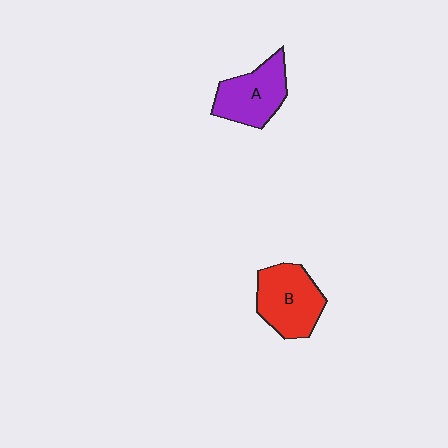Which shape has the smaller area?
Shape A (purple).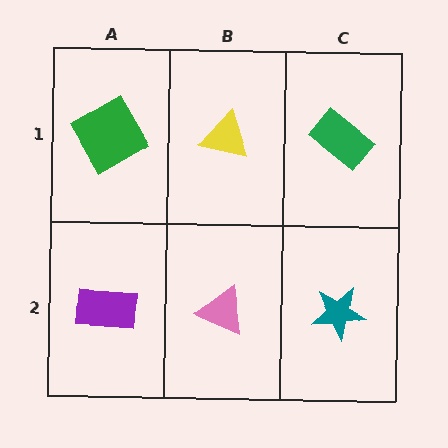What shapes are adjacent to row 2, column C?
A green rectangle (row 1, column C), a pink triangle (row 2, column B).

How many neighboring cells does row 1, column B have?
3.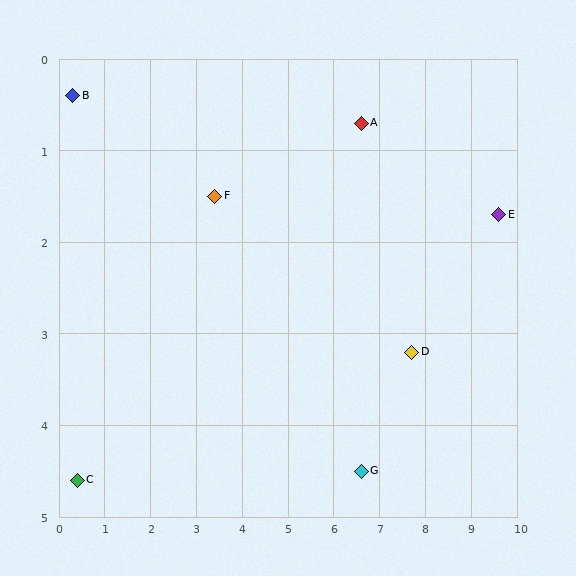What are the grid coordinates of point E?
Point E is at approximately (9.6, 1.7).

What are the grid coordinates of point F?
Point F is at approximately (3.4, 1.5).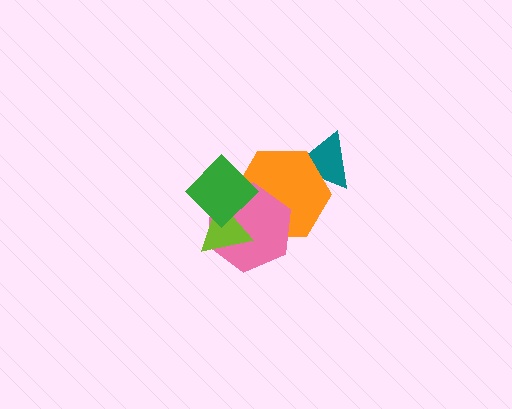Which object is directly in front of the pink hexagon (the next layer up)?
The lime triangle is directly in front of the pink hexagon.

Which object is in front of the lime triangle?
The green diamond is in front of the lime triangle.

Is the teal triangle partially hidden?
Yes, it is partially covered by another shape.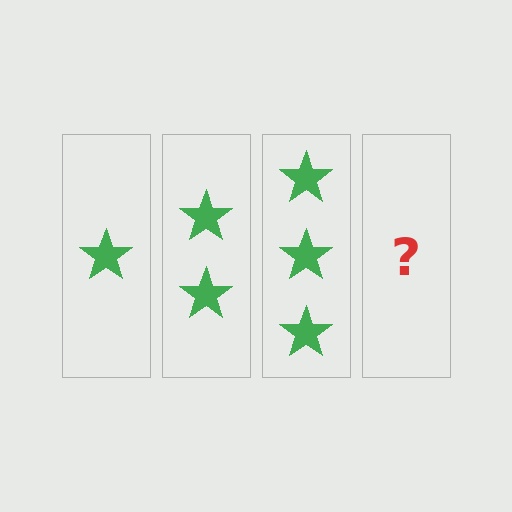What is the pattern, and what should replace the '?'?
The pattern is that each step adds one more star. The '?' should be 4 stars.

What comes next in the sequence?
The next element should be 4 stars.